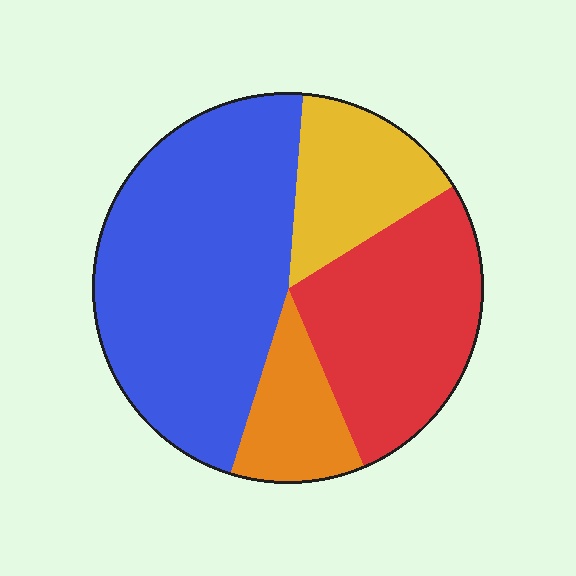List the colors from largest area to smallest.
From largest to smallest: blue, red, yellow, orange.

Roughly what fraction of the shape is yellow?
Yellow covers roughly 15% of the shape.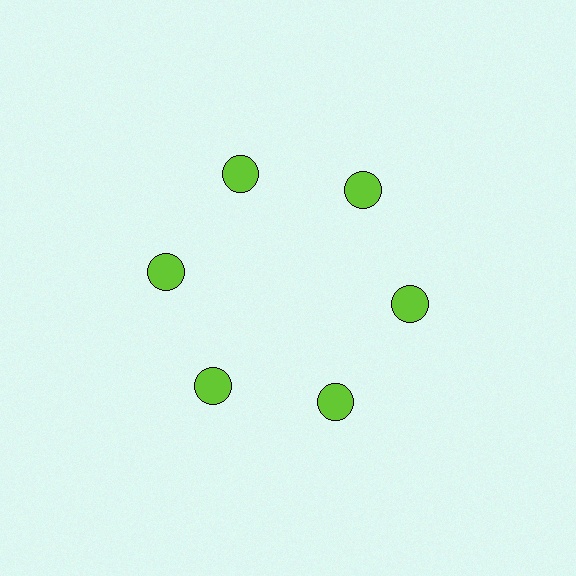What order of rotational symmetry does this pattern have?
This pattern has 6-fold rotational symmetry.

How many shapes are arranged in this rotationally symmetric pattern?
There are 6 shapes, arranged in 6 groups of 1.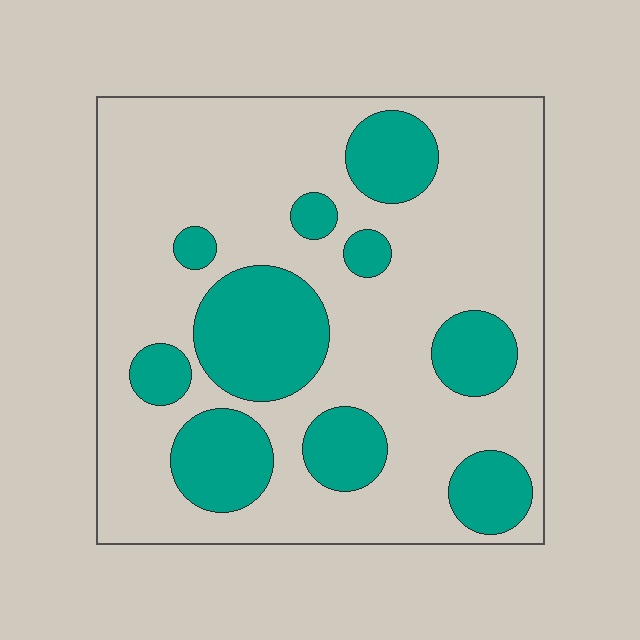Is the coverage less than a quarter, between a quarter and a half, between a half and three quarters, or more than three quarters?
Between a quarter and a half.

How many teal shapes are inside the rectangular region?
10.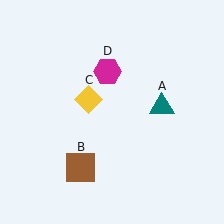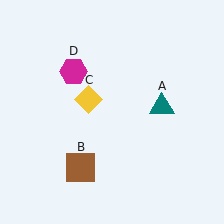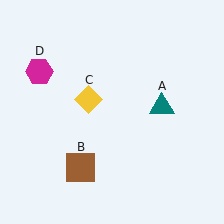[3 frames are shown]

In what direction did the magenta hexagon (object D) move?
The magenta hexagon (object D) moved left.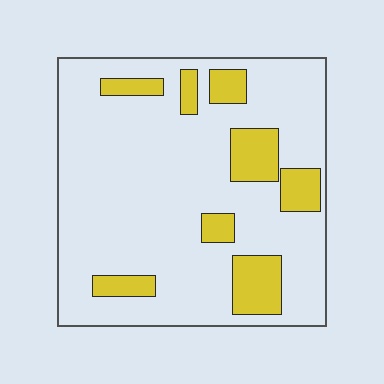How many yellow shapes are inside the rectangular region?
8.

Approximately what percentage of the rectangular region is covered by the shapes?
Approximately 20%.